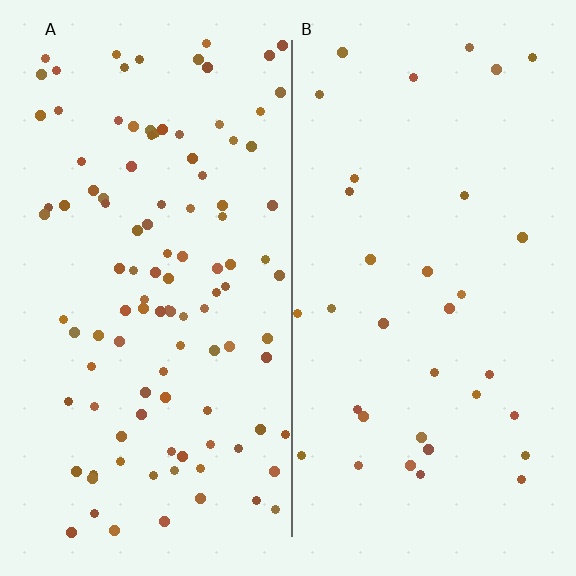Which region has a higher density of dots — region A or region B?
A (the left).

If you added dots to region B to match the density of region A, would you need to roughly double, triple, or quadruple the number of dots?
Approximately triple.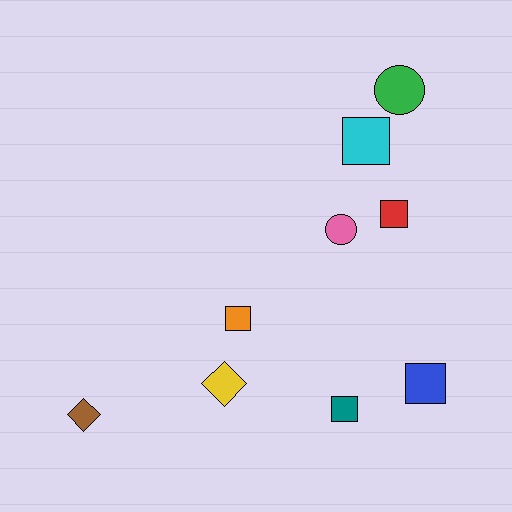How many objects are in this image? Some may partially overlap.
There are 9 objects.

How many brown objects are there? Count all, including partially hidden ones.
There is 1 brown object.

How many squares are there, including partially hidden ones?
There are 5 squares.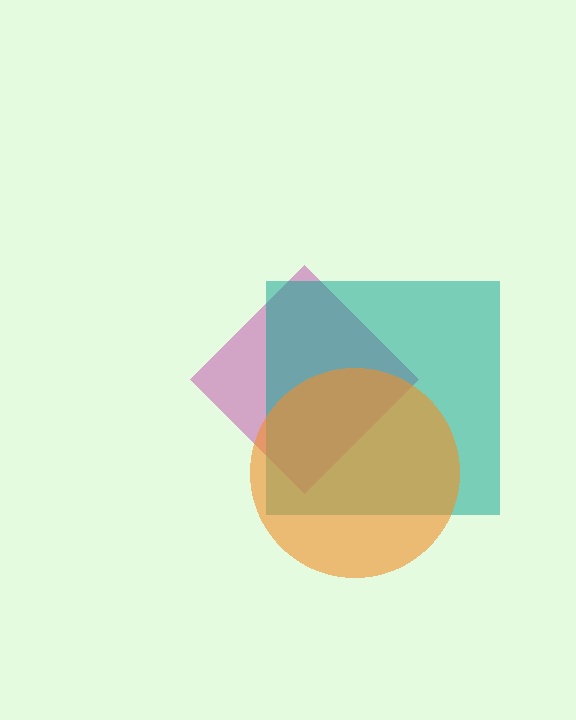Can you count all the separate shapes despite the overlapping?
Yes, there are 3 separate shapes.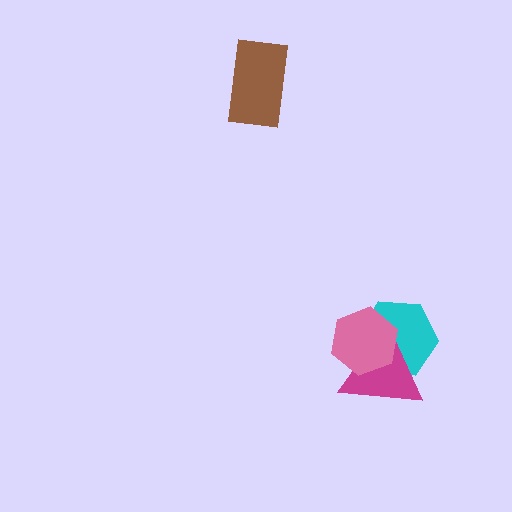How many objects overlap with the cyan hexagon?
2 objects overlap with the cyan hexagon.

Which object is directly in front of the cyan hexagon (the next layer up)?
The magenta triangle is directly in front of the cyan hexagon.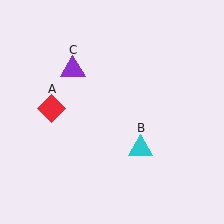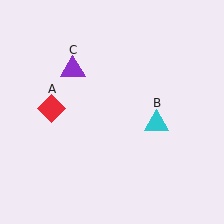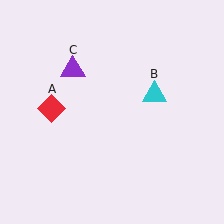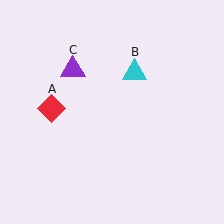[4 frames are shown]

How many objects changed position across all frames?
1 object changed position: cyan triangle (object B).